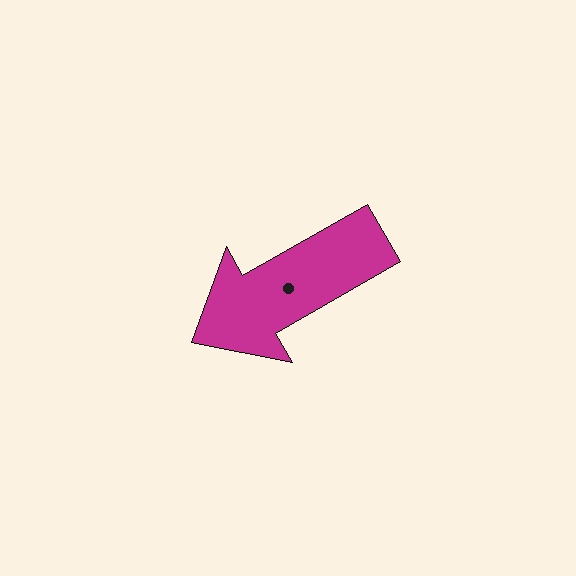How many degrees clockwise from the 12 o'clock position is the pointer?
Approximately 240 degrees.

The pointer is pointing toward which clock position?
Roughly 8 o'clock.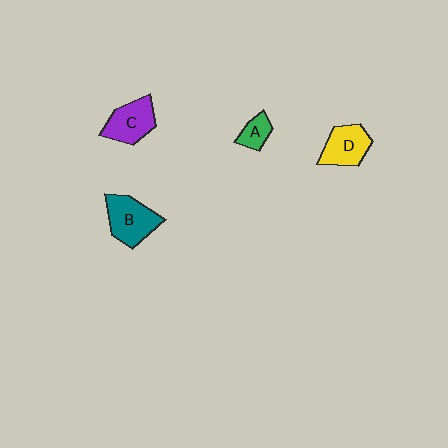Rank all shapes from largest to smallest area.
From largest to smallest: B (teal), C (purple), D (yellow), A (green).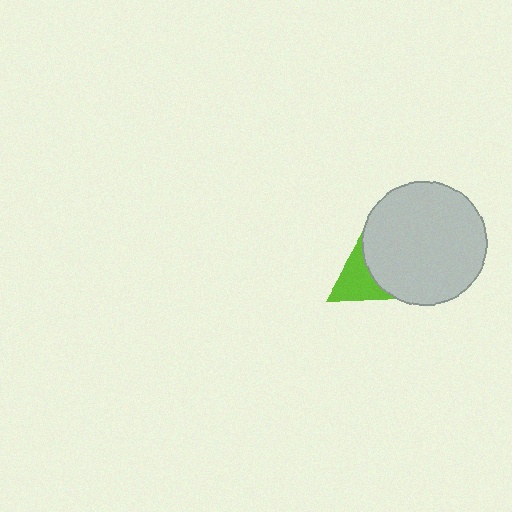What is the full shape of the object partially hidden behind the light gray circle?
The partially hidden object is a lime triangle.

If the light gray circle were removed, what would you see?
You would see the complete lime triangle.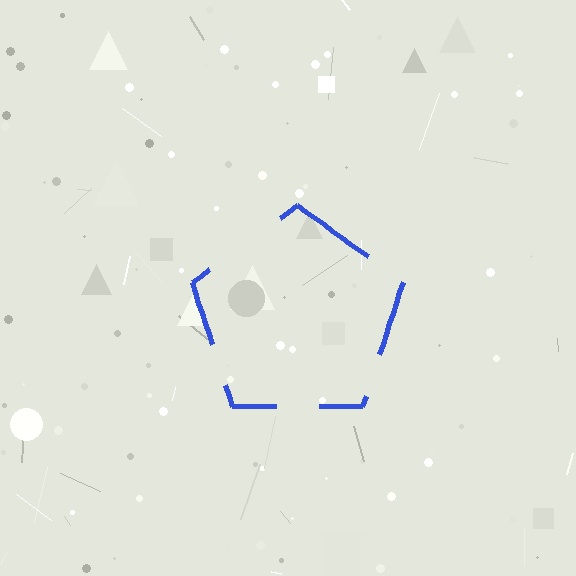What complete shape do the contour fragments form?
The contour fragments form a pentagon.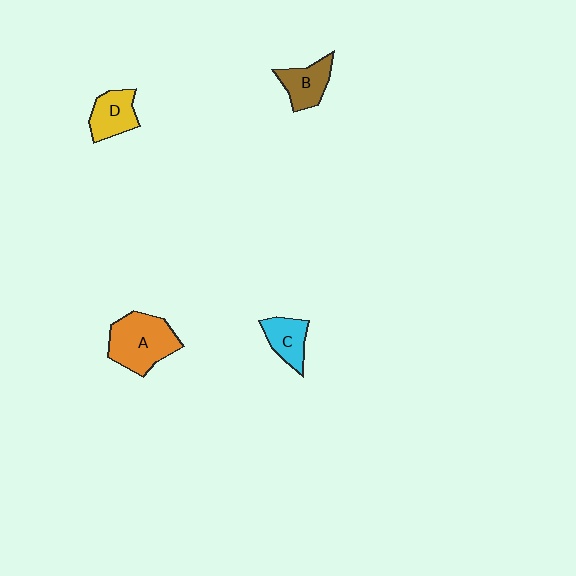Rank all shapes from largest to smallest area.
From largest to smallest: A (orange), B (brown), D (yellow), C (cyan).